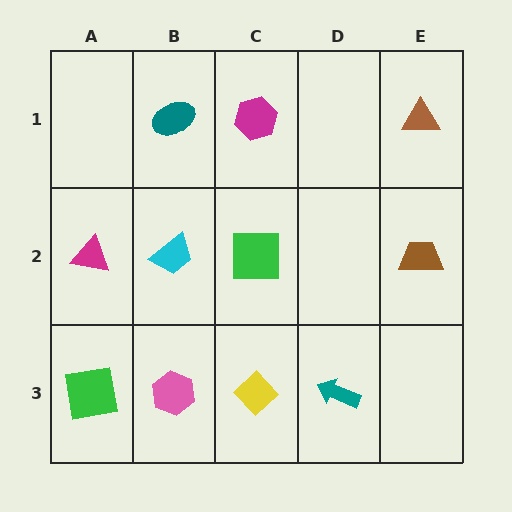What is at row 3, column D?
A teal arrow.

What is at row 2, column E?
A brown trapezoid.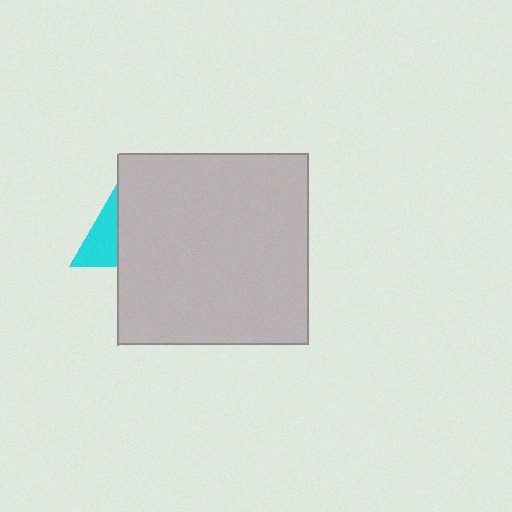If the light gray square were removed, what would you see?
You would see the complete cyan triangle.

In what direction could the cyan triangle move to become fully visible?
The cyan triangle could move left. That would shift it out from behind the light gray square entirely.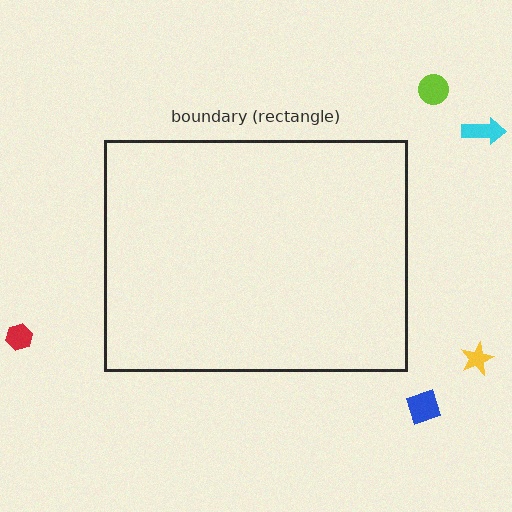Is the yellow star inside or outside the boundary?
Outside.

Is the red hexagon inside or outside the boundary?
Outside.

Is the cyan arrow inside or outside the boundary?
Outside.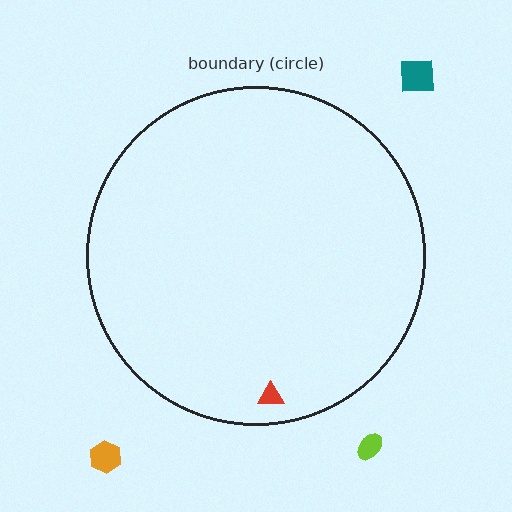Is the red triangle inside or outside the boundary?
Inside.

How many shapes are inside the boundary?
1 inside, 3 outside.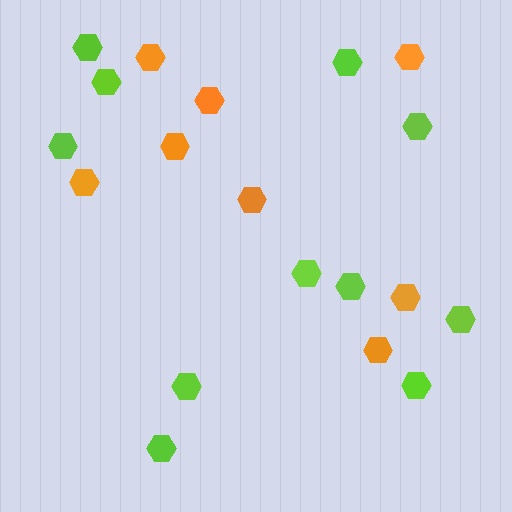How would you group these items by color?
There are 2 groups: one group of orange hexagons (8) and one group of lime hexagons (11).